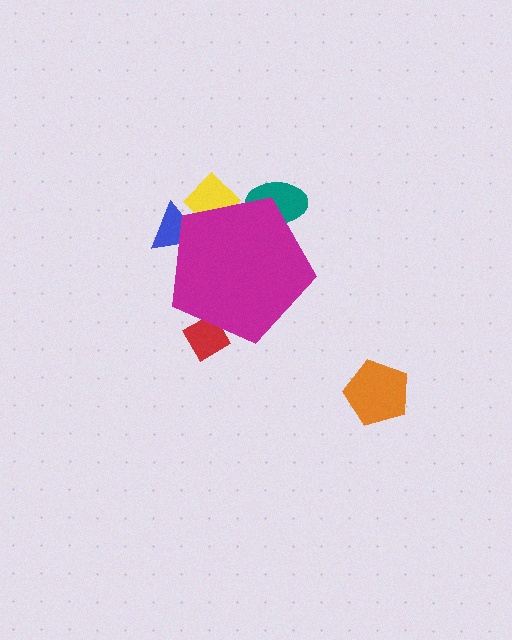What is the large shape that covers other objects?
A magenta pentagon.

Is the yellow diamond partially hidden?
Yes, the yellow diamond is partially hidden behind the magenta pentagon.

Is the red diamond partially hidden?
Yes, the red diamond is partially hidden behind the magenta pentagon.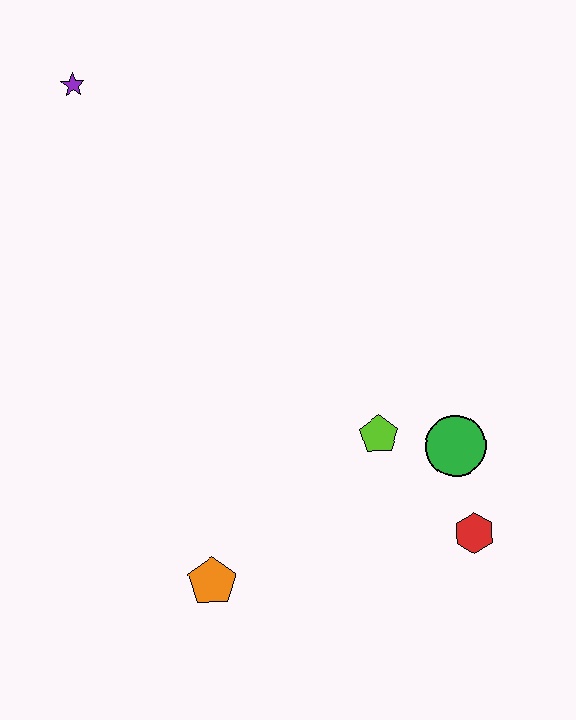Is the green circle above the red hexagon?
Yes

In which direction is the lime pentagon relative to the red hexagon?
The lime pentagon is above the red hexagon.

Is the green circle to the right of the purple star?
Yes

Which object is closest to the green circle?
The lime pentagon is closest to the green circle.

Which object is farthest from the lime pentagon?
The purple star is farthest from the lime pentagon.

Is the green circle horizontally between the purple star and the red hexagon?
Yes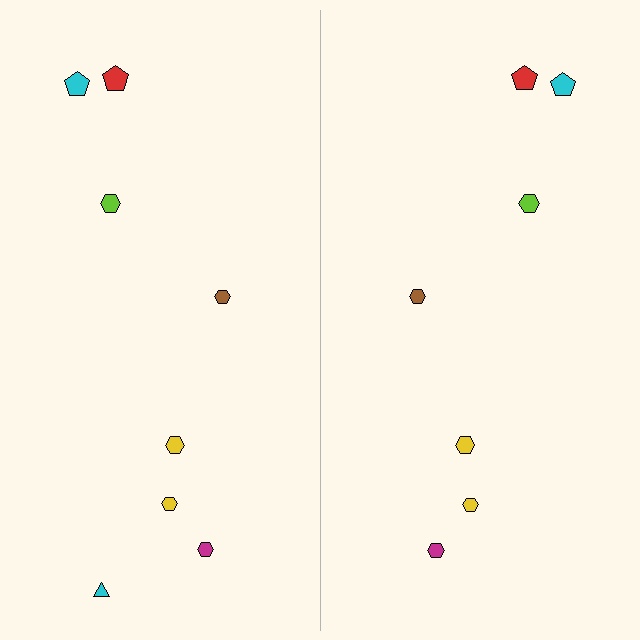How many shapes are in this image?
There are 15 shapes in this image.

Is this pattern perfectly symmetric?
No, the pattern is not perfectly symmetric. A cyan triangle is missing from the right side.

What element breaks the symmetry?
A cyan triangle is missing from the right side.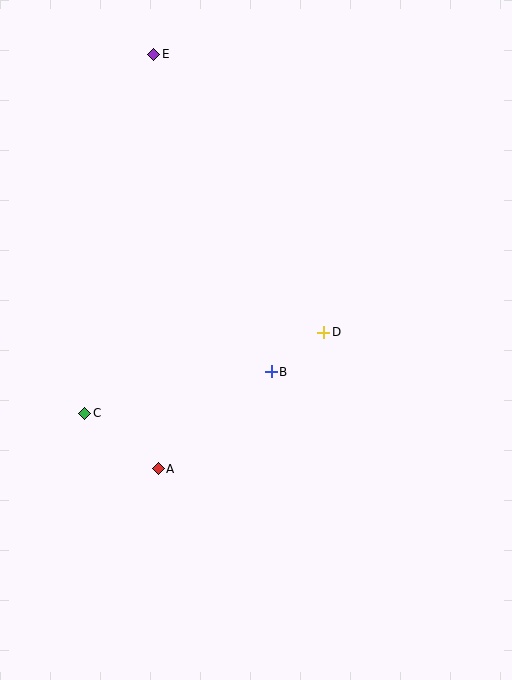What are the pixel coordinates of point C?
Point C is at (85, 413).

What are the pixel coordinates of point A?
Point A is at (158, 469).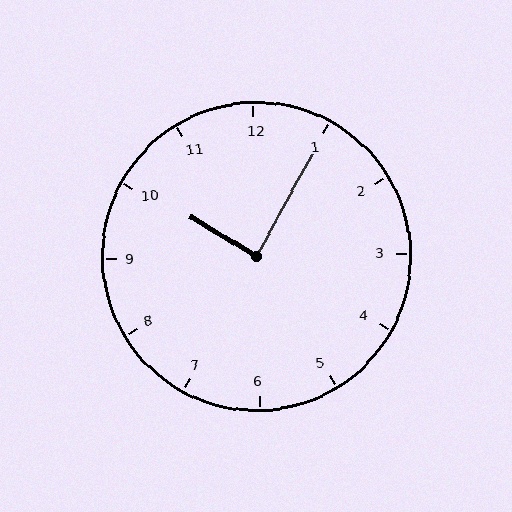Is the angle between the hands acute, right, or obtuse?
It is right.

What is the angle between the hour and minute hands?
Approximately 88 degrees.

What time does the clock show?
10:05.